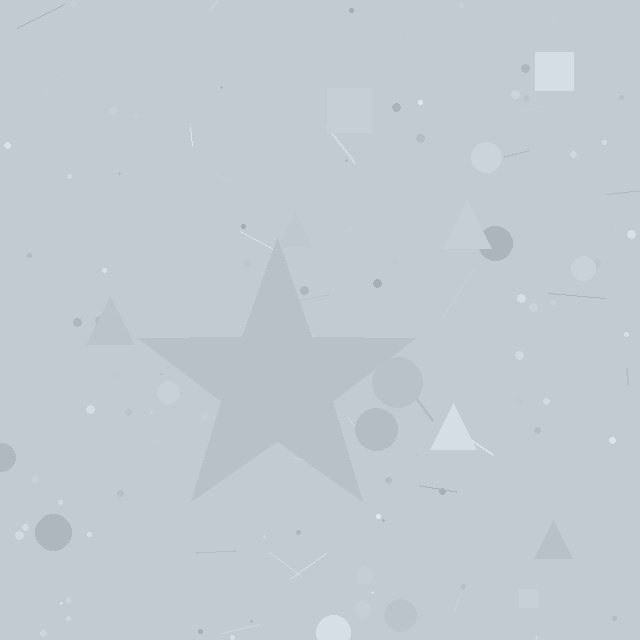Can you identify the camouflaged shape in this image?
The camouflaged shape is a star.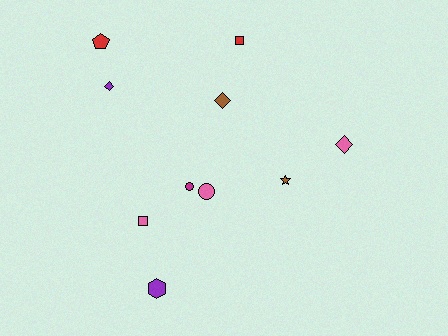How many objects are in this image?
There are 10 objects.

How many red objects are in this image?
There are 2 red objects.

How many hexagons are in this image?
There is 1 hexagon.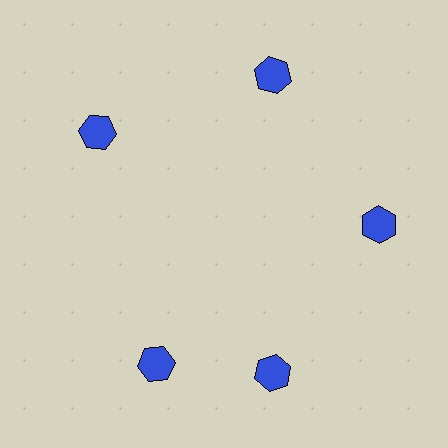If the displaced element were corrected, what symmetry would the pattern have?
It would have 5-fold rotational symmetry — the pattern would map onto itself every 72 degrees.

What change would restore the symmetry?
The symmetry would be restored by rotating it back into even spacing with its neighbors so that all 5 hexagons sit at equal angles and equal distance from the center.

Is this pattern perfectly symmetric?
No. The 5 blue hexagons are arranged in a ring, but one element near the 8 o'clock position is rotated out of alignment along the ring, breaking the 5-fold rotational symmetry.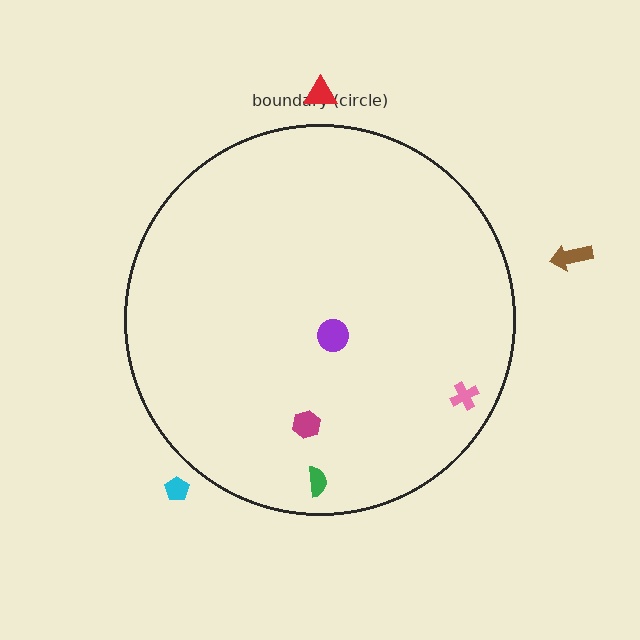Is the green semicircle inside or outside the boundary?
Inside.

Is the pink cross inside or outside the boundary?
Inside.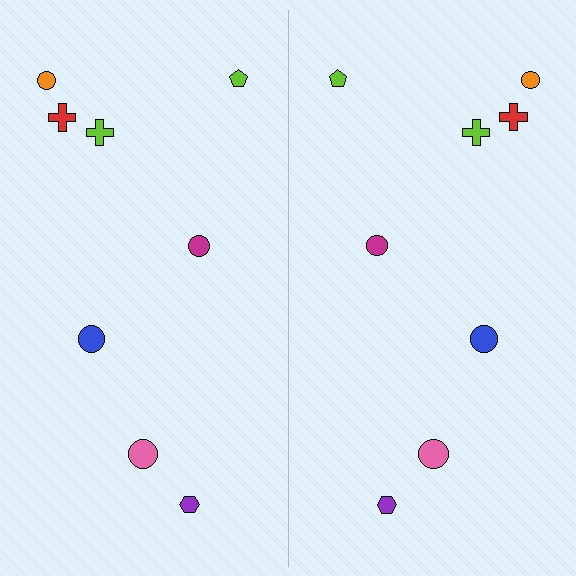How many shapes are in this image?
There are 16 shapes in this image.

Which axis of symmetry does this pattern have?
The pattern has a vertical axis of symmetry running through the center of the image.